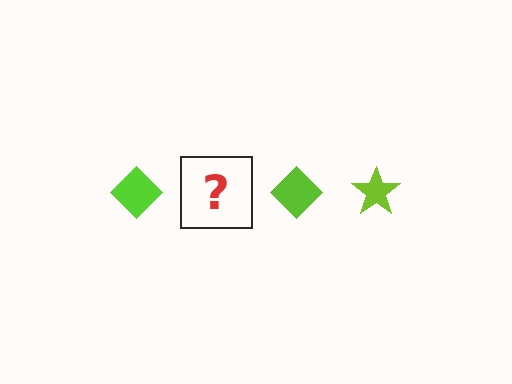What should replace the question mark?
The question mark should be replaced with a lime star.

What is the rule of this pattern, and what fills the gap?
The rule is that the pattern cycles through diamond, star shapes in lime. The gap should be filled with a lime star.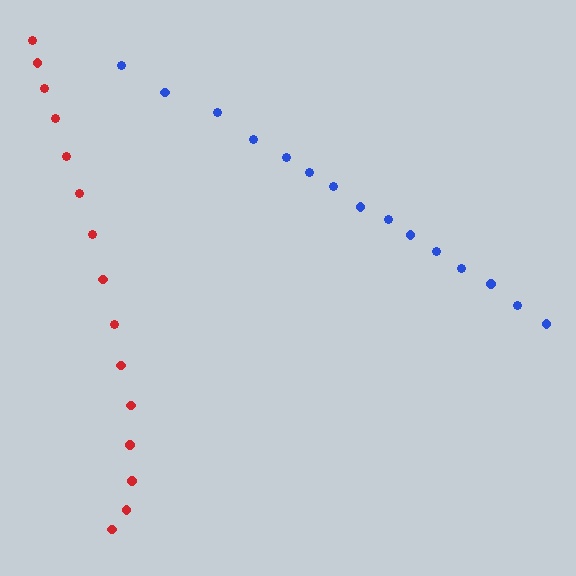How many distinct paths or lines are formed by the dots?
There are 2 distinct paths.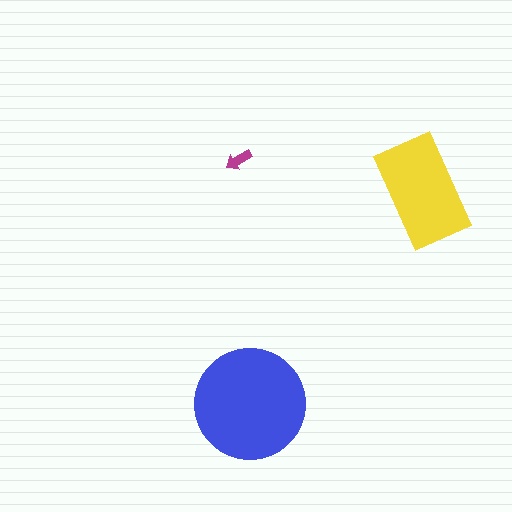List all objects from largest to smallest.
The blue circle, the yellow rectangle, the magenta arrow.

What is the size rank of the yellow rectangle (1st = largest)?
2nd.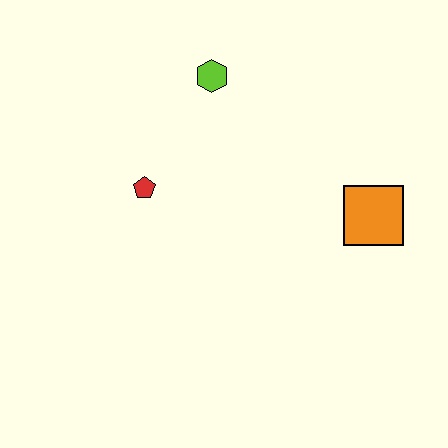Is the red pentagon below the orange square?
No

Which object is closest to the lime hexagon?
The red pentagon is closest to the lime hexagon.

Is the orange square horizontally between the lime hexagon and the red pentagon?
No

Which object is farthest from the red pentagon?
The orange square is farthest from the red pentagon.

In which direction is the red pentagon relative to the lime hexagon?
The red pentagon is below the lime hexagon.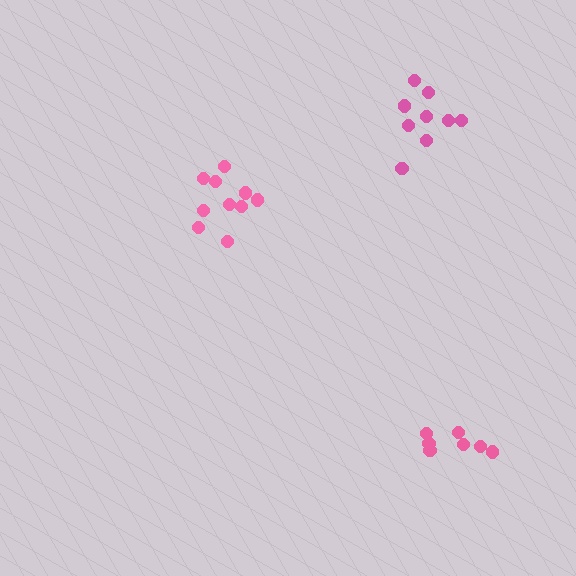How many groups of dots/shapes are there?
There are 3 groups.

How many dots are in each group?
Group 1: 10 dots, Group 2: 9 dots, Group 3: 7 dots (26 total).